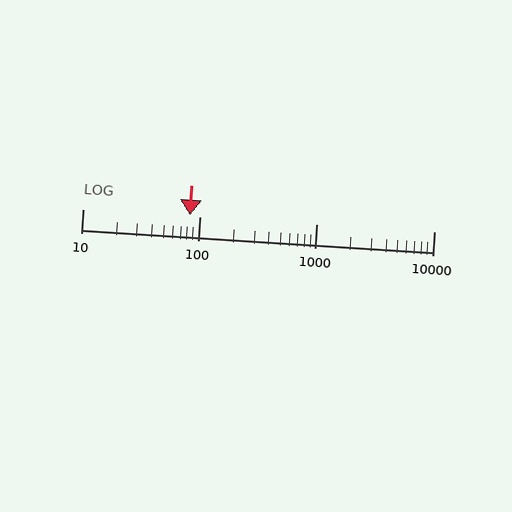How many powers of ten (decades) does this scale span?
The scale spans 3 decades, from 10 to 10000.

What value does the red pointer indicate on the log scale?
The pointer indicates approximately 83.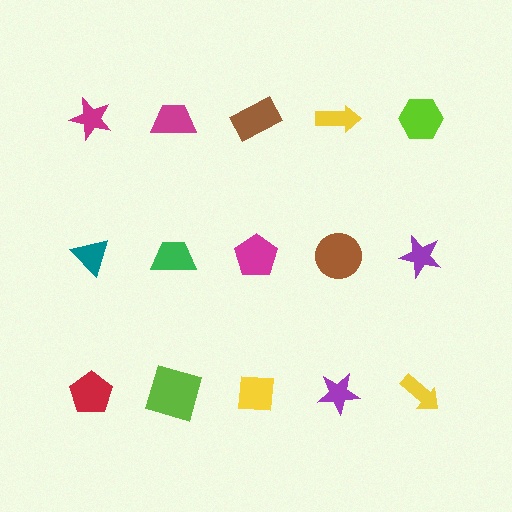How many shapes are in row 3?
5 shapes.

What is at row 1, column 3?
A brown rectangle.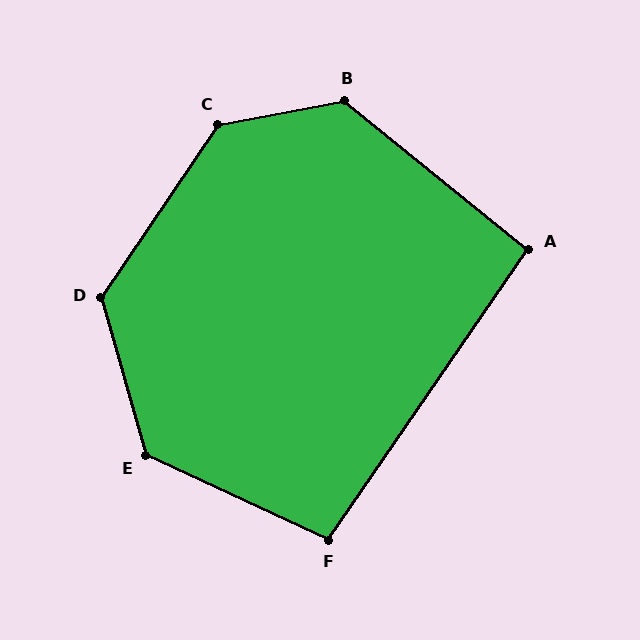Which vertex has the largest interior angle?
C, at approximately 135 degrees.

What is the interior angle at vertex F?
Approximately 100 degrees (obtuse).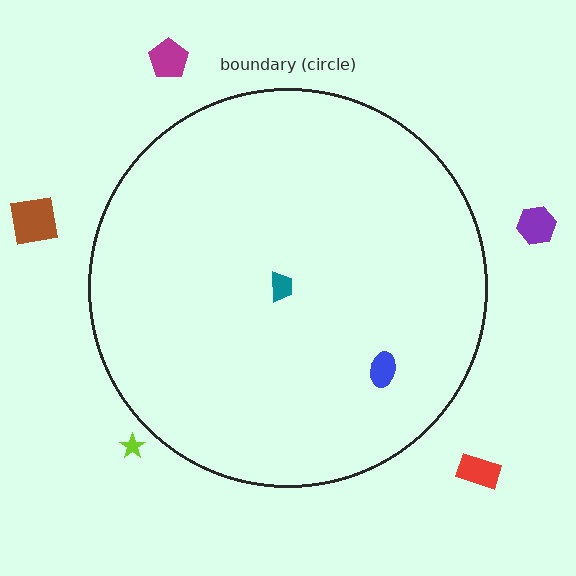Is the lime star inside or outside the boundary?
Outside.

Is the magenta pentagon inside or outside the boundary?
Outside.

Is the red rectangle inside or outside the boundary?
Outside.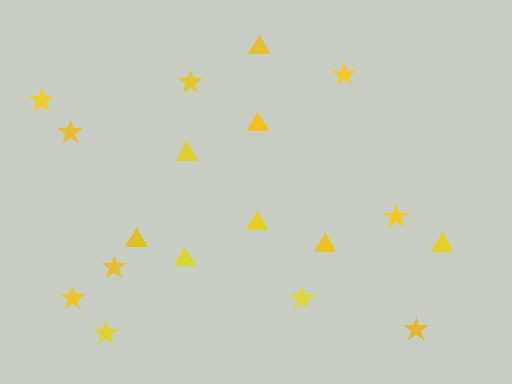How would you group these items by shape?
There are 2 groups: one group of triangles (8) and one group of stars (10).